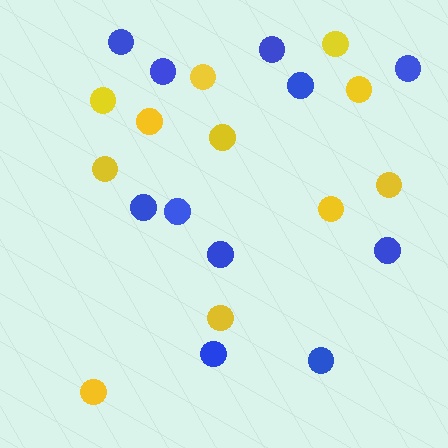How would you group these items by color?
There are 2 groups: one group of blue circles (11) and one group of yellow circles (11).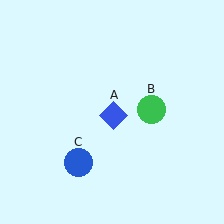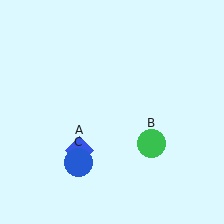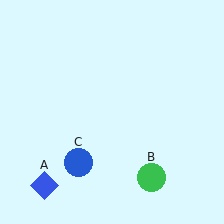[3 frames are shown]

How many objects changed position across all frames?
2 objects changed position: blue diamond (object A), green circle (object B).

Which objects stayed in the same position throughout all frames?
Blue circle (object C) remained stationary.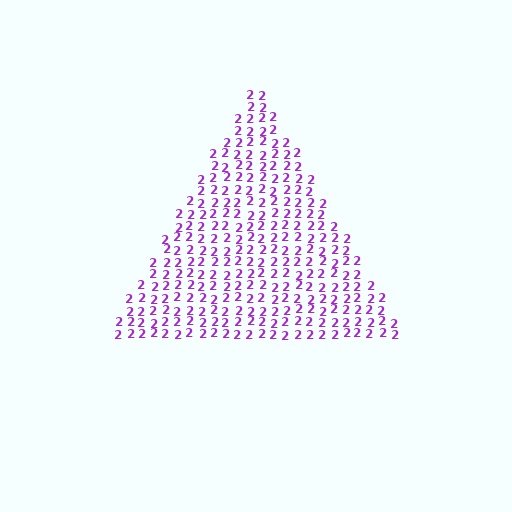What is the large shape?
The large shape is a triangle.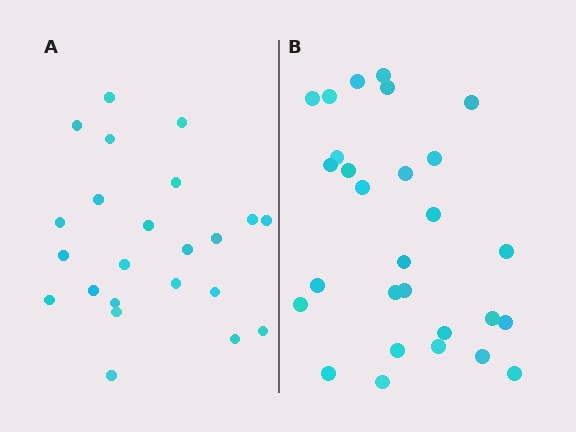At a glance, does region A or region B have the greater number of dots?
Region B (the right region) has more dots.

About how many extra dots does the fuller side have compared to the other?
Region B has about 5 more dots than region A.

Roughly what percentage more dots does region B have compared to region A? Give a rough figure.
About 20% more.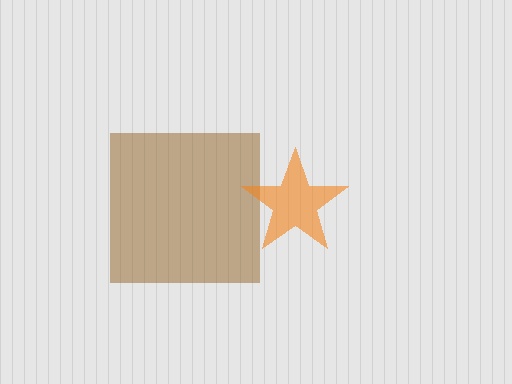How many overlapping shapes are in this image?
There are 2 overlapping shapes in the image.